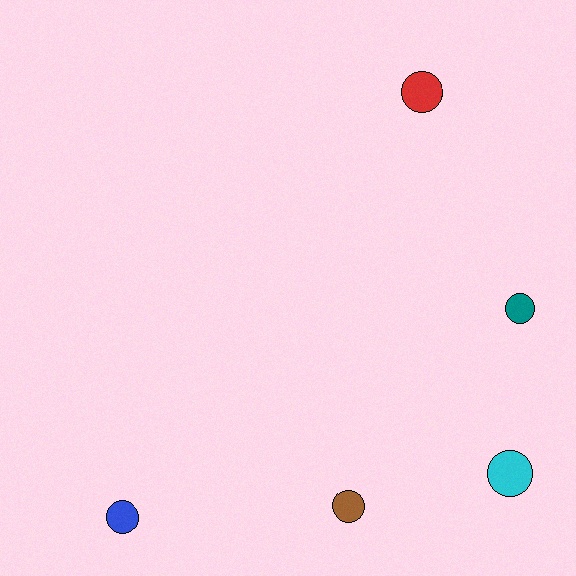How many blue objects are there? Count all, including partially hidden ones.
There is 1 blue object.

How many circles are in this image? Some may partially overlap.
There are 5 circles.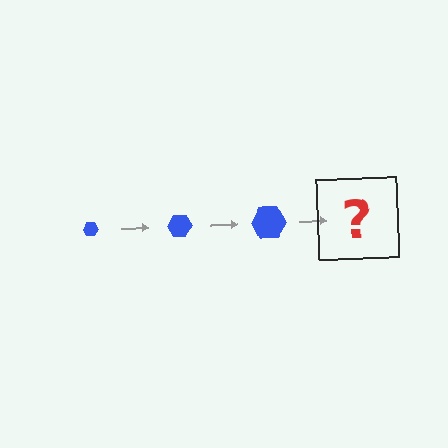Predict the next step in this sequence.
The next step is a blue hexagon, larger than the previous one.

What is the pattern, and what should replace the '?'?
The pattern is that the hexagon gets progressively larger each step. The '?' should be a blue hexagon, larger than the previous one.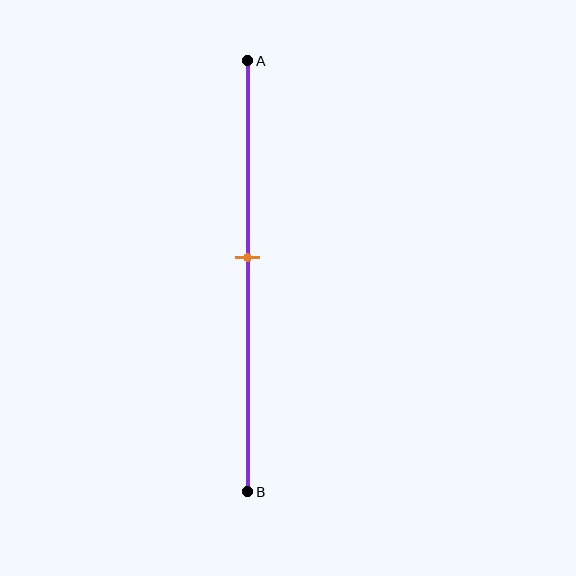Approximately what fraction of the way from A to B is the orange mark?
The orange mark is approximately 45% of the way from A to B.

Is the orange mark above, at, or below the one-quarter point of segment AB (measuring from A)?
The orange mark is below the one-quarter point of segment AB.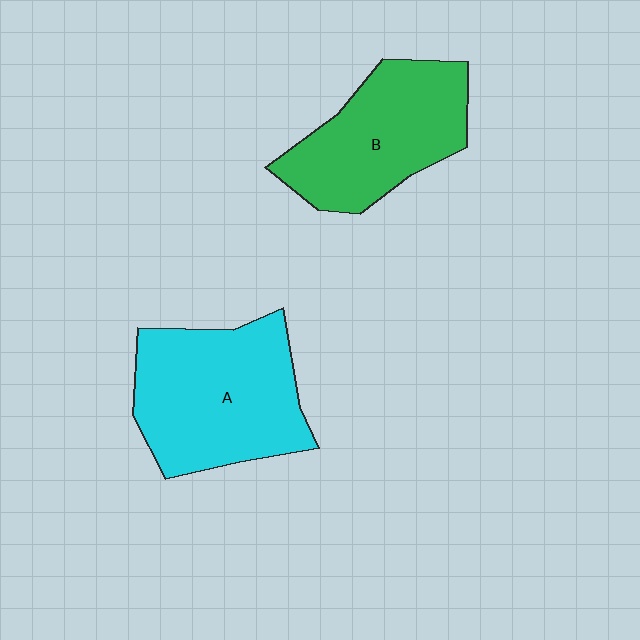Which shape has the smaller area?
Shape B (green).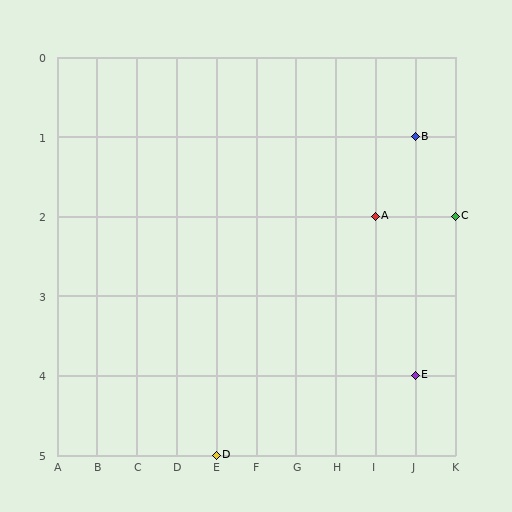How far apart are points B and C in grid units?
Points B and C are 1 column and 1 row apart (about 1.4 grid units diagonally).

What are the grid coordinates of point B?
Point B is at grid coordinates (J, 1).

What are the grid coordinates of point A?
Point A is at grid coordinates (I, 2).